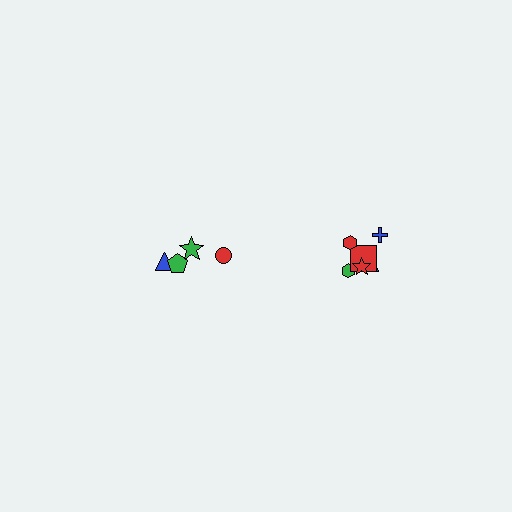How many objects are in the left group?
There are 4 objects.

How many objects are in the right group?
There are 6 objects.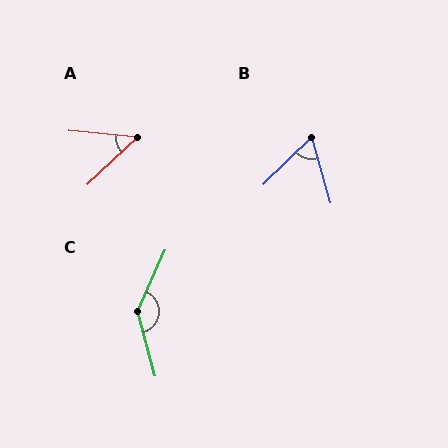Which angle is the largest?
C, at approximately 141 degrees.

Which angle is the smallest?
A, at approximately 48 degrees.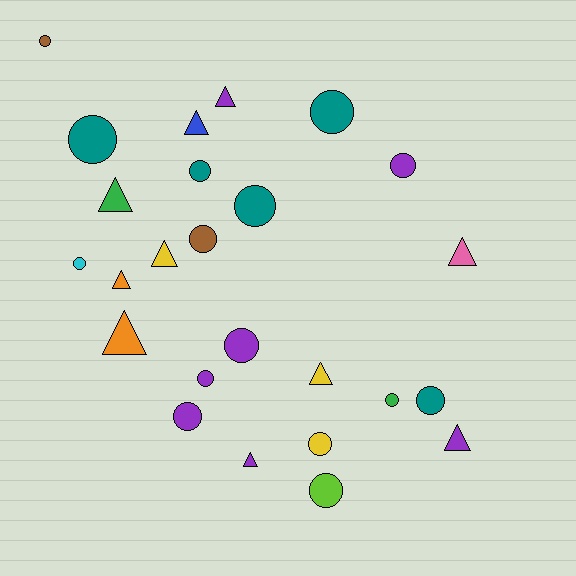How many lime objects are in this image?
There is 1 lime object.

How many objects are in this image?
There are 25 objects.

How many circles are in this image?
There are 15 circles.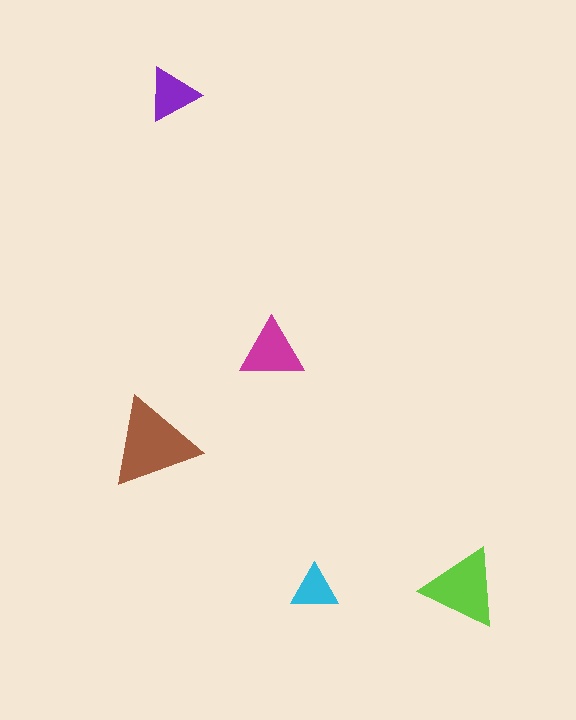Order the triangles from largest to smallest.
the brown one, the lime one, the magenta one, the purple one, the cyan one.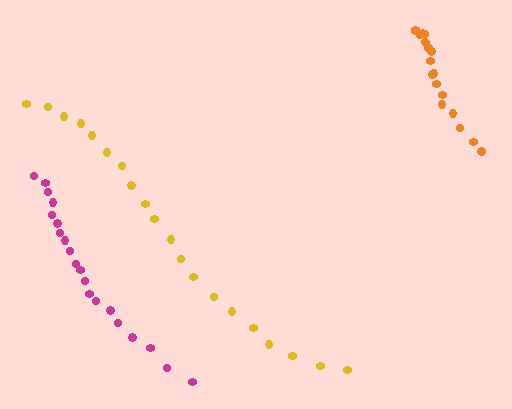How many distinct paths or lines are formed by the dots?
There are 3 distinct paths.